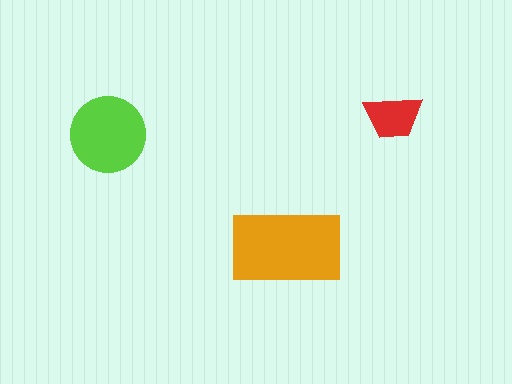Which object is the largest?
The orange rectangle.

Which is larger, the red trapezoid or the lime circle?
The lime circle.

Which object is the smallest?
The red trapezoid.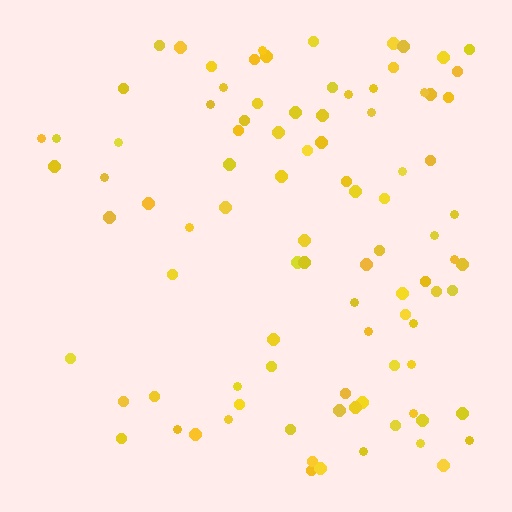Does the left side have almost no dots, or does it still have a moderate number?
Still a moderate number, just noticeably fewer than the right.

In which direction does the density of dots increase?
From left to right, with the right side densest.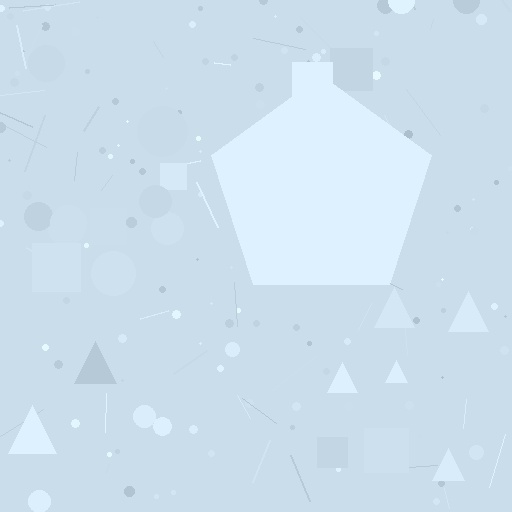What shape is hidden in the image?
A pentagon is hidden in the image.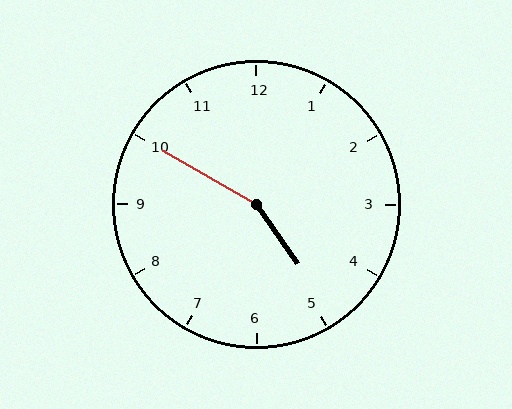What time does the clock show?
4:50.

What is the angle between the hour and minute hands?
Approximately 155 degrees.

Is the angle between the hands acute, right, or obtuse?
It is obtuse.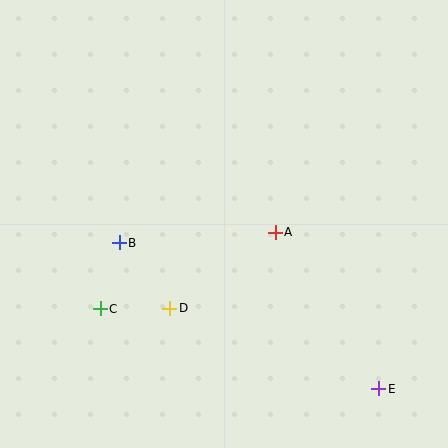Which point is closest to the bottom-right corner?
Point E is closest to the bottom-right corner.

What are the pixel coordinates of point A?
Point A is at (275, 232).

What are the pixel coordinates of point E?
Point E is at (379, 389).